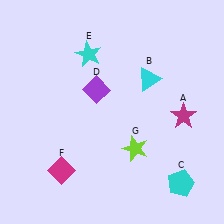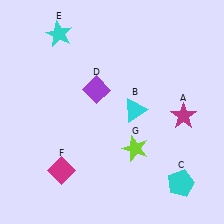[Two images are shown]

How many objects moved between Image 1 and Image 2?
2 objects moved between the two images.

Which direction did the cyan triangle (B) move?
The cyan triangle (B) moved down.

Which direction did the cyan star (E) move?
The cyan star (E) moved left.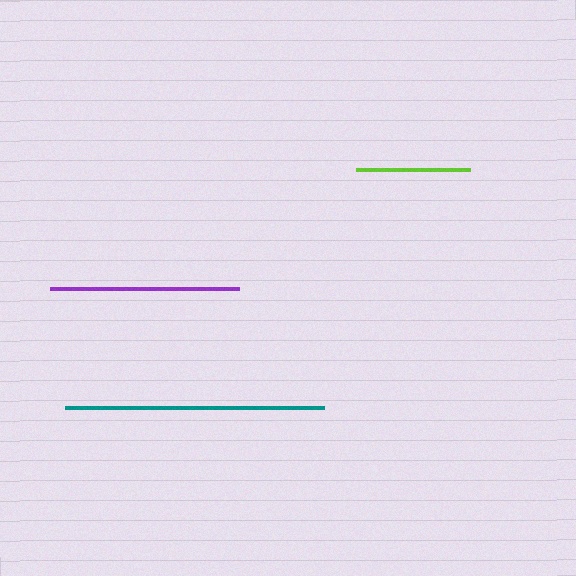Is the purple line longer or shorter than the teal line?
The teal line is longer than the purple line.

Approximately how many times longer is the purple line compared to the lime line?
The purple line is approximately 1.7 times the length of the lime line.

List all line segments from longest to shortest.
From longest to shortest: teal, purple, lime.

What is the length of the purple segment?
The purple segment is approximately 189 pixels long.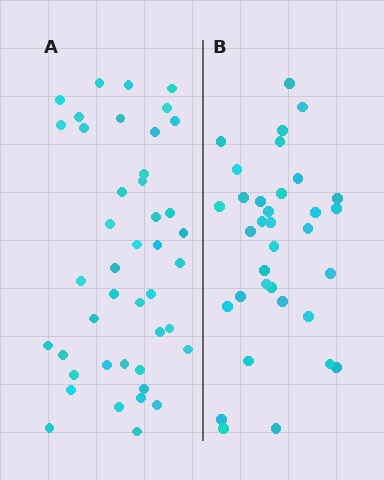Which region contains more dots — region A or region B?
Region A (the left region) has more dots.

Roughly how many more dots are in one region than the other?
Region A has roughly 8 or so more dots than region B.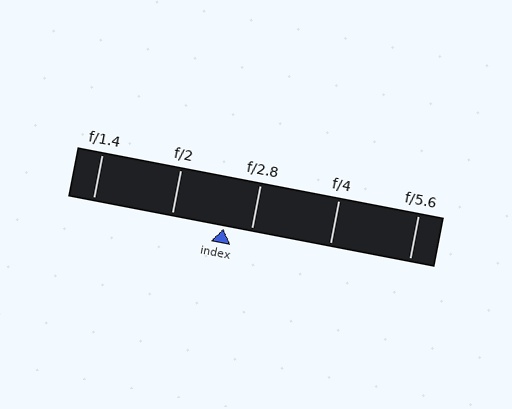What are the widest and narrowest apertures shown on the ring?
The widest aperture shown is f/1.4 and the narrowest is f/5.6.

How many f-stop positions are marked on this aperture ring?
There are 5 f-stop positions marked.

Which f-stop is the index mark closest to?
The index mark is closest to f/2.8.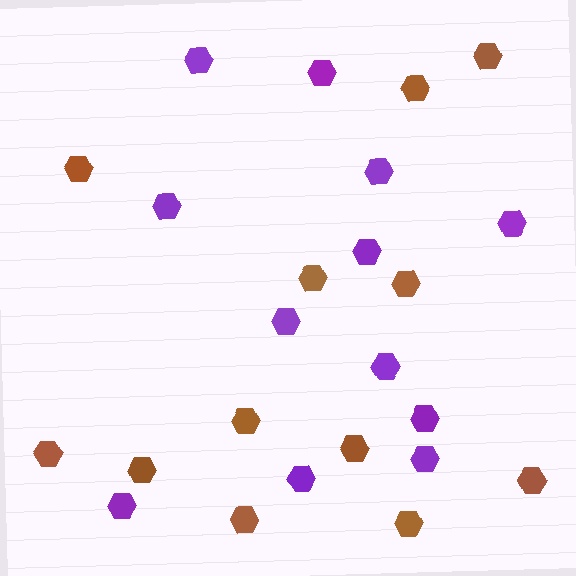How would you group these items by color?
There are 2 groups: one group of purple hexagons (12) and one group of brown hexagons (12).